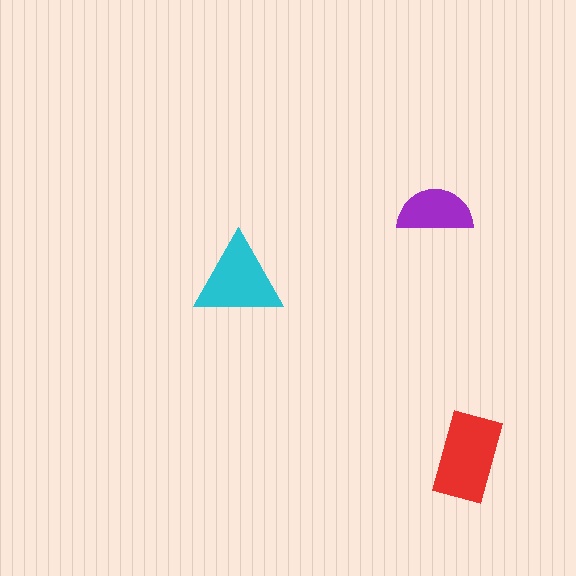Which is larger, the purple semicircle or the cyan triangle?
The cyan triangle.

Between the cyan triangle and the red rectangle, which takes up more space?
The red rectangle.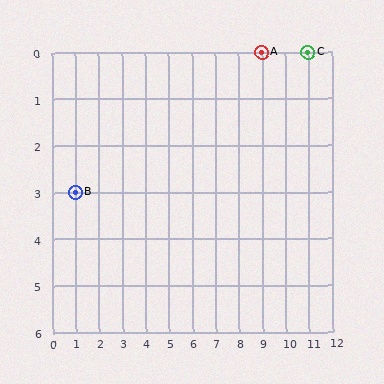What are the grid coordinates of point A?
Point A is at grid coordinates (9, 0).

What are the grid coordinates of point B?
Point B is at grid coordinates (1, 3).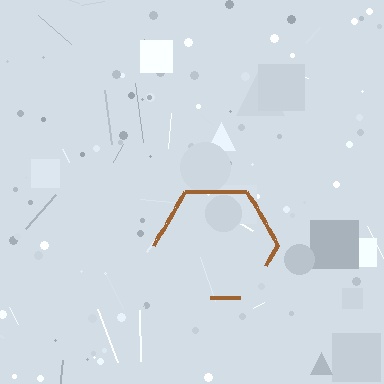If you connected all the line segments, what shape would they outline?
They would outline a hexagon.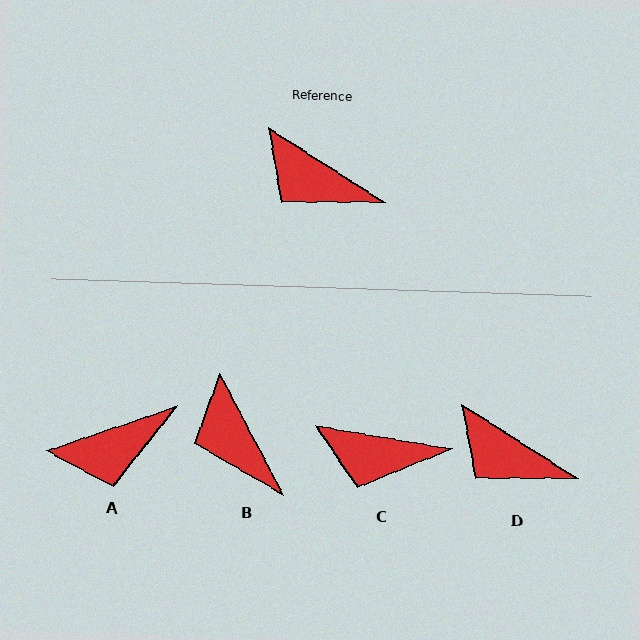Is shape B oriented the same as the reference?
No, it is off by about 30 degrees.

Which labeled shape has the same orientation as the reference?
D.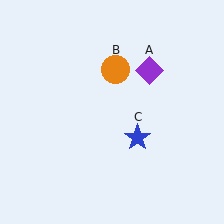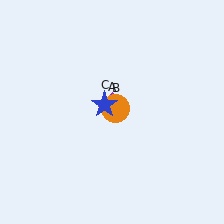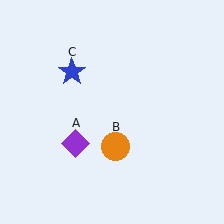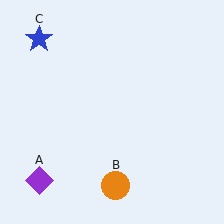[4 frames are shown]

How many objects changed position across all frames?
3 objects changed position: purple diamond (object A), orange circle (object B), blue star (object C).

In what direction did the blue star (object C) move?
The blue star (object C) moved up and to the left.